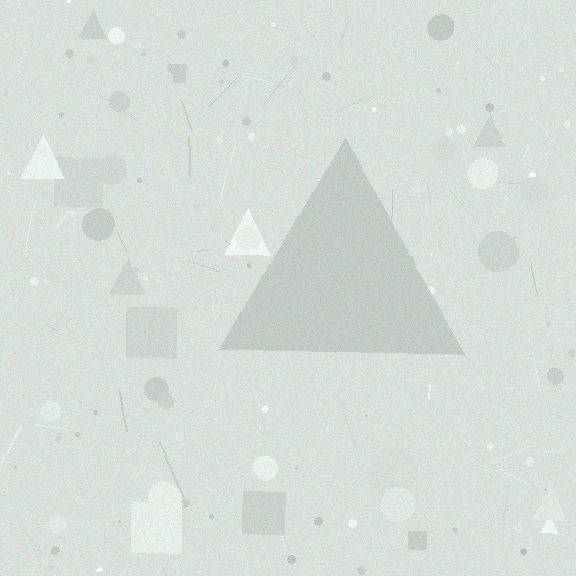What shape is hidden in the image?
A triangle is hidden in the image.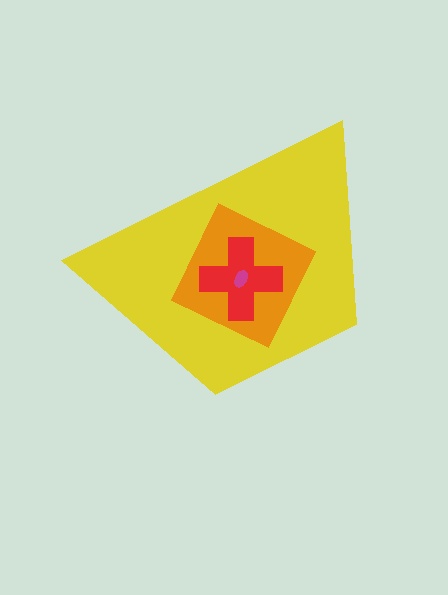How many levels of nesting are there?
4.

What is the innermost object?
The magenta ellipse.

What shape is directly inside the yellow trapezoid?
The orange diamond.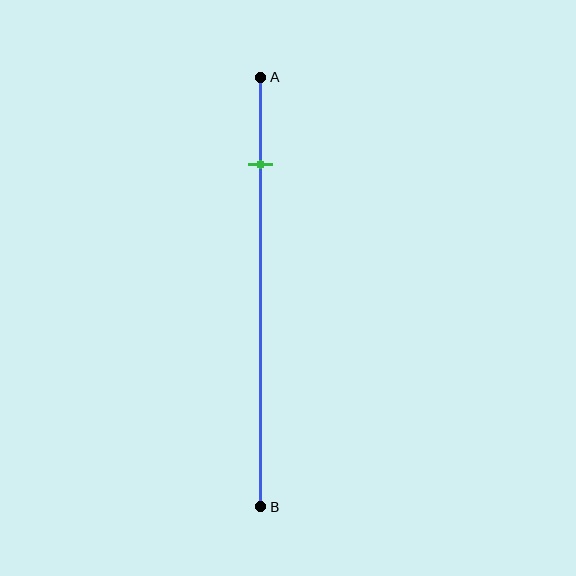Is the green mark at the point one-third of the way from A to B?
No, the mark is at about 20% from A, not at the 33% one-third point.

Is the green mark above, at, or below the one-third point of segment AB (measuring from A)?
The green mark is above the one-third point of segment AB.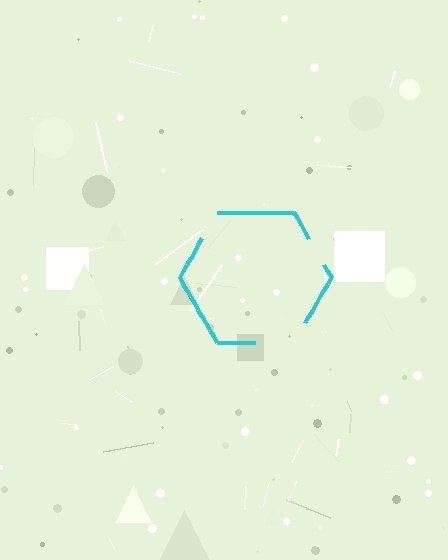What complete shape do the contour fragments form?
The contour fragments form a hexagon.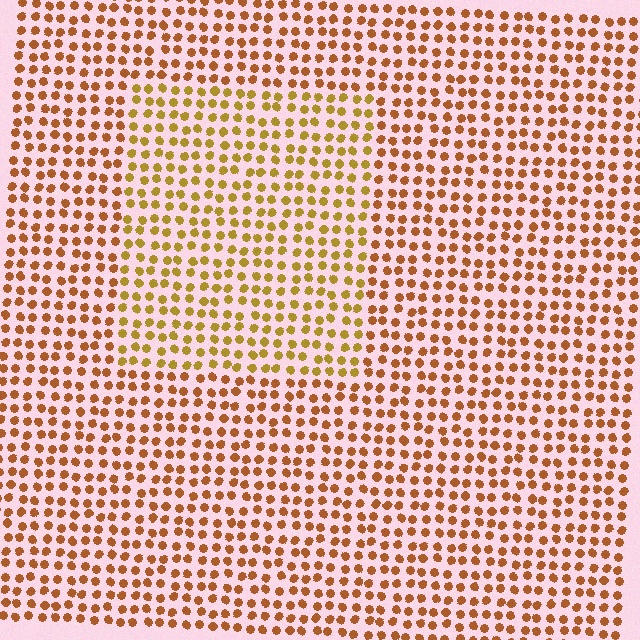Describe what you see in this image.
The image is filled with small brown elements in a uniform arrangement. A rectangle-shaped region is visible where the elements are tinted to a slightly different hue, forming a subtle color boundary.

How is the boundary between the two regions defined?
The boundary is defined purely by a slight shift in hue (about 25 degrees). Spacing, size, and orientation are identical on both sides.